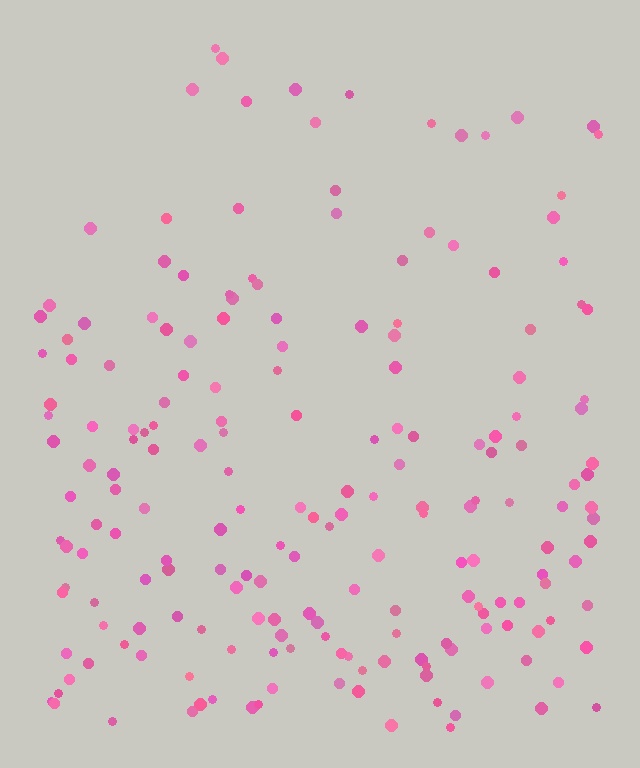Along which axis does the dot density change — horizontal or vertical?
Vertical.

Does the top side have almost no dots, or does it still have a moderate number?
Still a moderate number, just noticeably fewer than the bottom.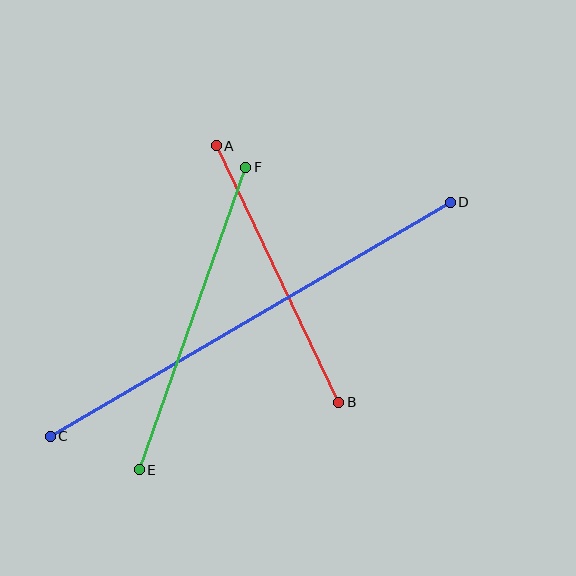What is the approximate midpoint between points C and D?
The midpoint is at approximately (250, 319) pixels.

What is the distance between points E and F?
The distance is approximately 321 pixels.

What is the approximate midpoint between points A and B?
The midpoint is at approximately (277, 274) pixels.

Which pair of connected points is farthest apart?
Points C and D are farthest apart.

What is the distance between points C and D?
The distance is approximately 464 pixels.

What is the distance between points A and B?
The distance is approximately 285 pixels.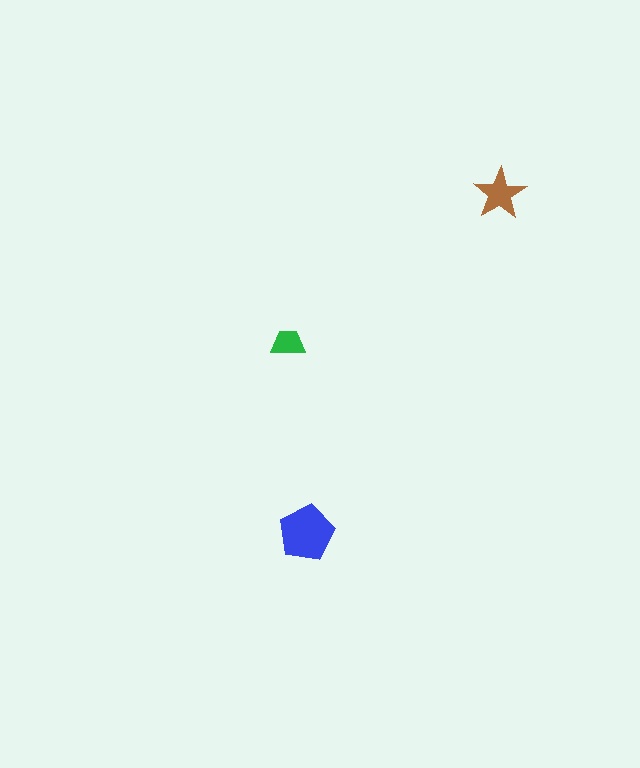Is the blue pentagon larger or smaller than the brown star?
Larger.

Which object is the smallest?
The green trapezoid.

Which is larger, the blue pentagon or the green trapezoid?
The blue pentagon.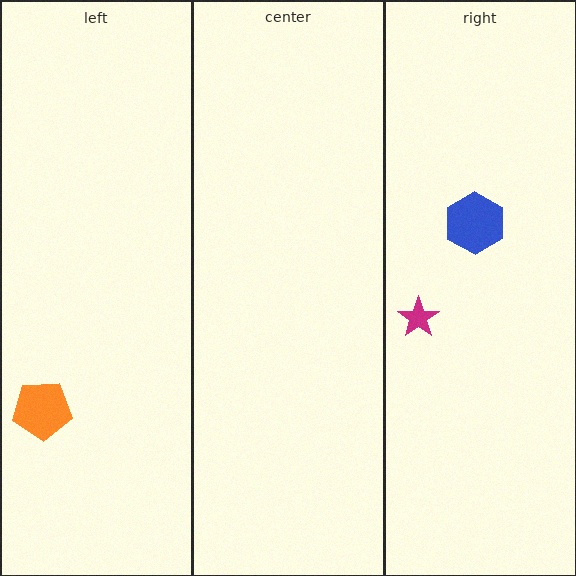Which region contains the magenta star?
The right region.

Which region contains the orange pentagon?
The left region.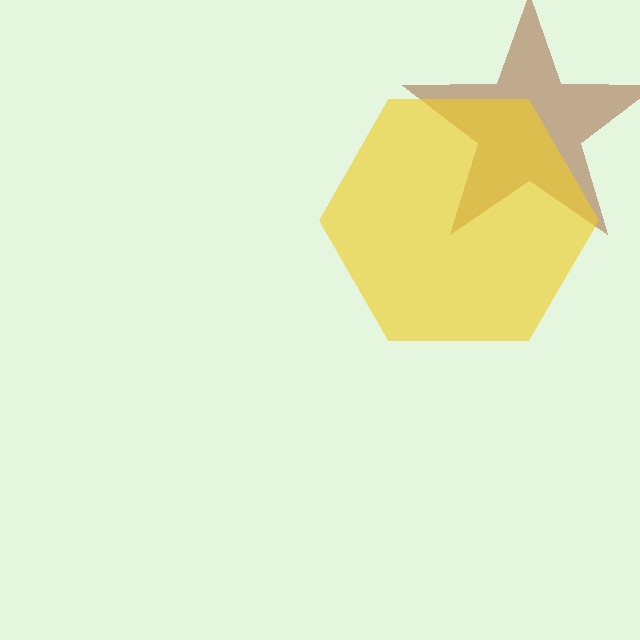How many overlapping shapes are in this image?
There are 2 overlapping shapes in the image.